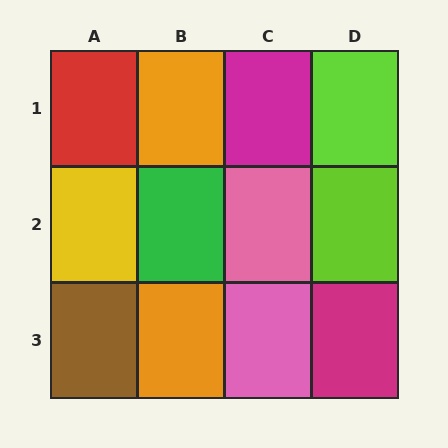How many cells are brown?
1 cell is brown.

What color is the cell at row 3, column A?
Brown.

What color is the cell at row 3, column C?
Pink.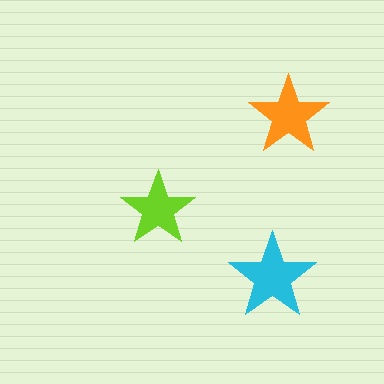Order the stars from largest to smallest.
the cyan one, the orange one, the lime one.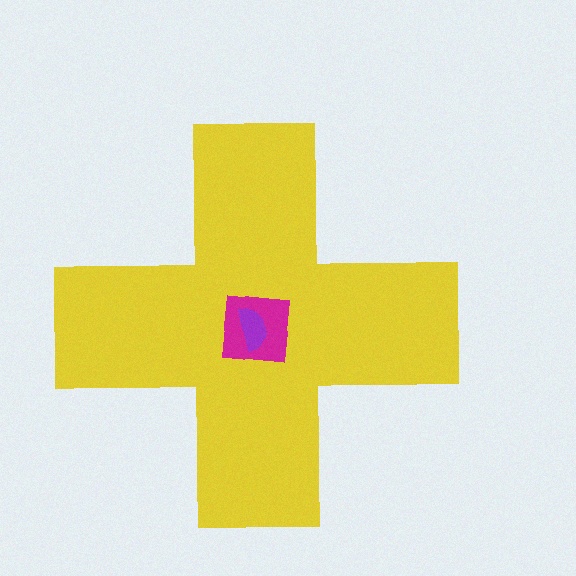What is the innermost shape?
The purple semicircle.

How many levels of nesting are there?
3.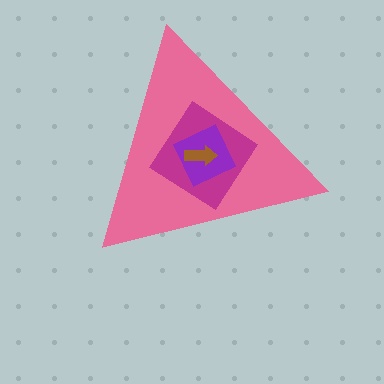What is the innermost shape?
The brown arrow.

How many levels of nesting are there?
4.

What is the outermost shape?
The pink triangle.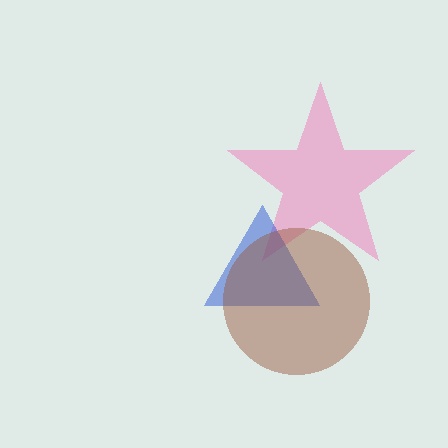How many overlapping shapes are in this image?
There are 3 overlapping shapes in the image.